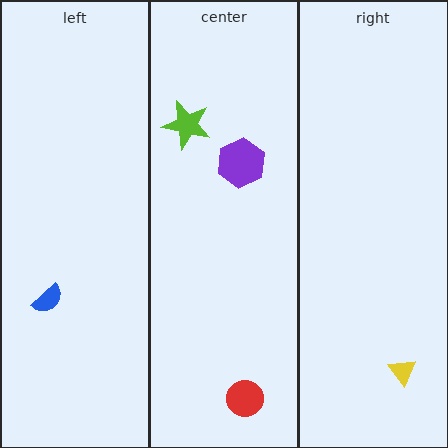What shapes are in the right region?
The yellow triangle.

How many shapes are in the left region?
1.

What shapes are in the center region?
The red circle, the purple hexagon, the lime star.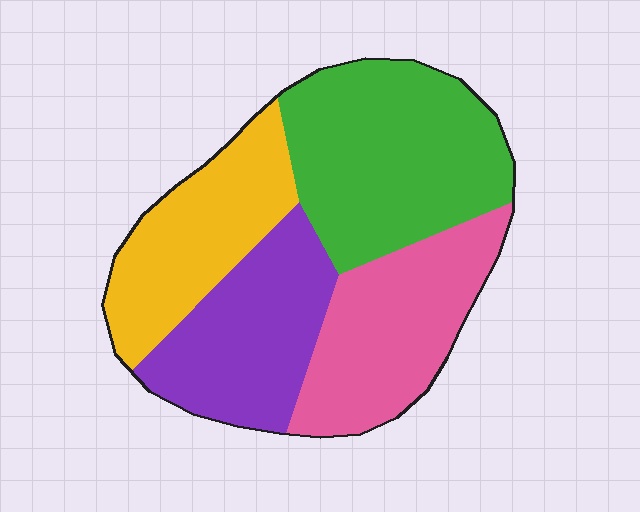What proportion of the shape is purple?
Purple takes up about one quarter (1/4) of the shape.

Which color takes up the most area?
Green, at roughly 30%.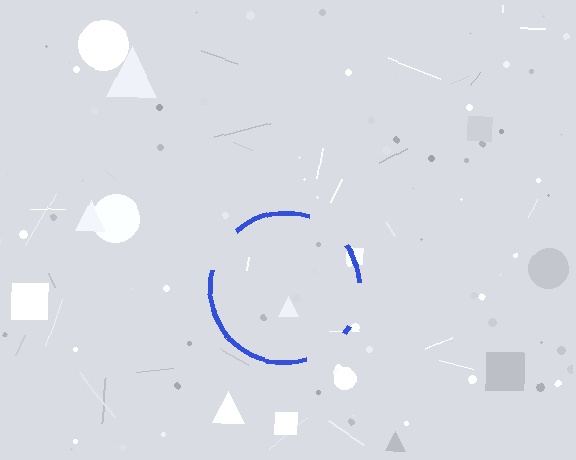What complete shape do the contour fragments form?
The contour fragments form a circle.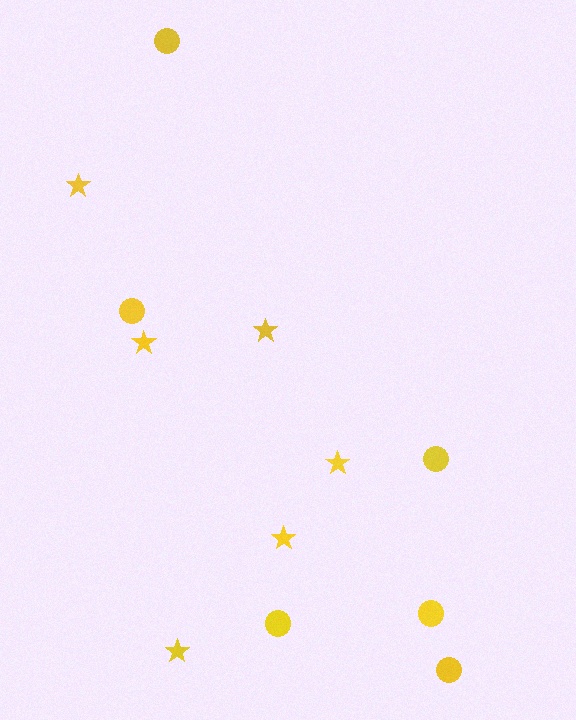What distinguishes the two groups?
There are 2 groups: one group of circles (6) and one group of stars (6).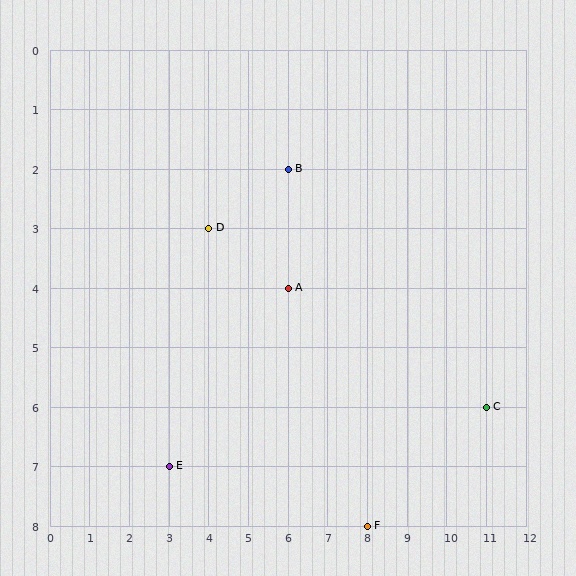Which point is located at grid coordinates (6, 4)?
Point A is at (6, 4).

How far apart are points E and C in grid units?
Points E and C are 8 columns and 1 row apart (about 8.1 grid units diagonally).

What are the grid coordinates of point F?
Point F is at grid coordinates (8, 8).